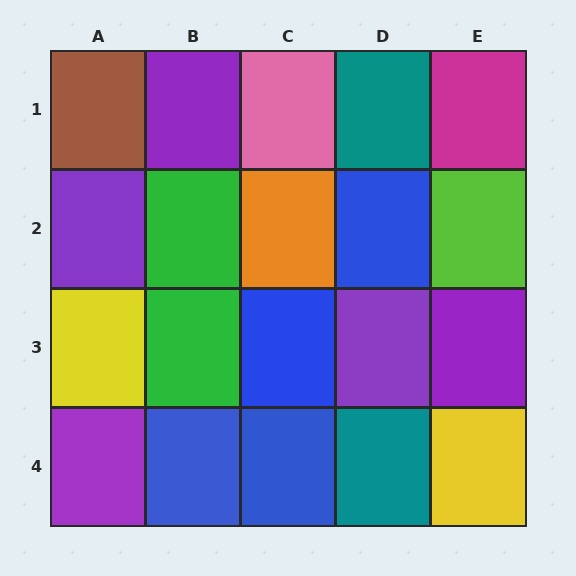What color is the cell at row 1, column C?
Pink.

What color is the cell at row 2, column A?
Purple.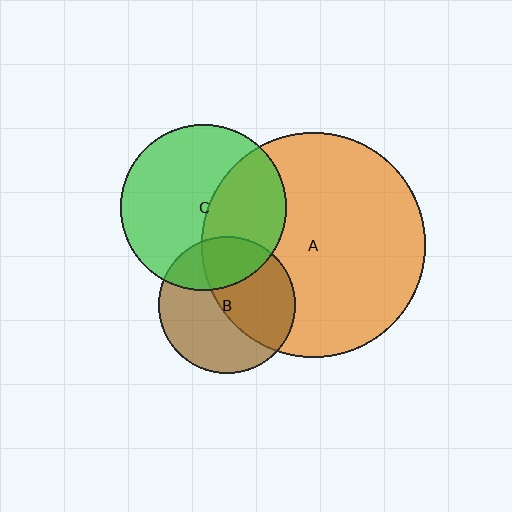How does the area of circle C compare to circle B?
Approximately 1.5 times.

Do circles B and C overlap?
Yes.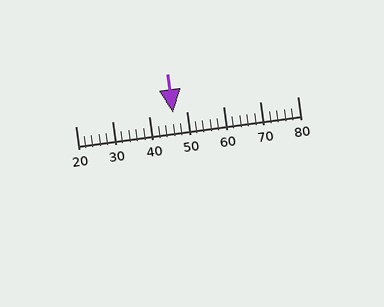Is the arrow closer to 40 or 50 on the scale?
The arrow is closer to 50.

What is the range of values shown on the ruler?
The ruler shows values from 20 to 80.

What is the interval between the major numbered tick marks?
The major tick marks are spaced 10 units apart.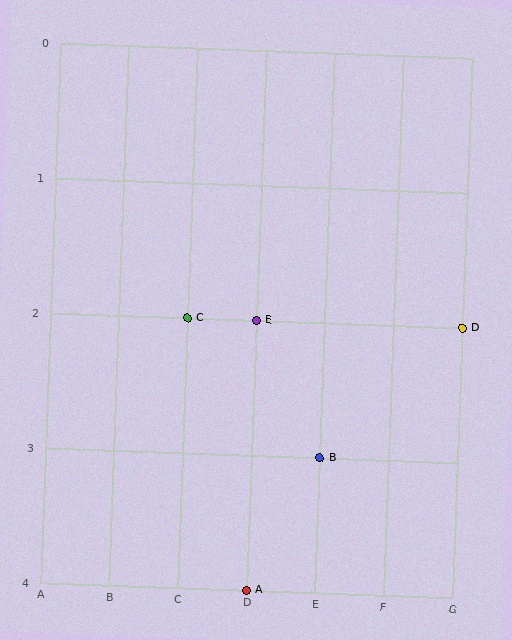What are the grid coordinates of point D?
Point D is at grid coordinates (G, 2).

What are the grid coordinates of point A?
Point A is at grid coordinates (D, 4).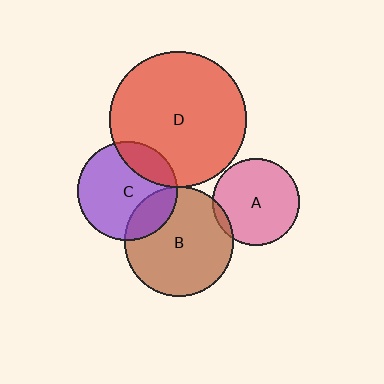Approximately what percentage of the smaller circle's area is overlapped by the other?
Approximately 5%.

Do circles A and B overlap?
Yes.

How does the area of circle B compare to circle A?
Approximately 1.6 times.